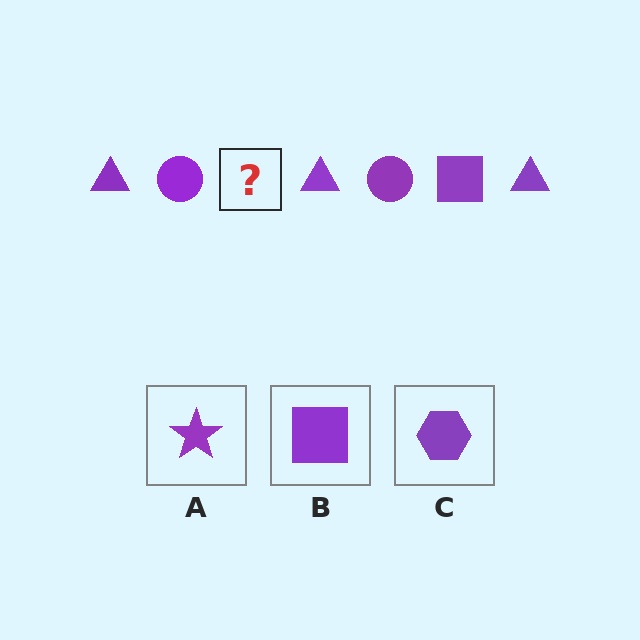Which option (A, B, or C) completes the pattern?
B.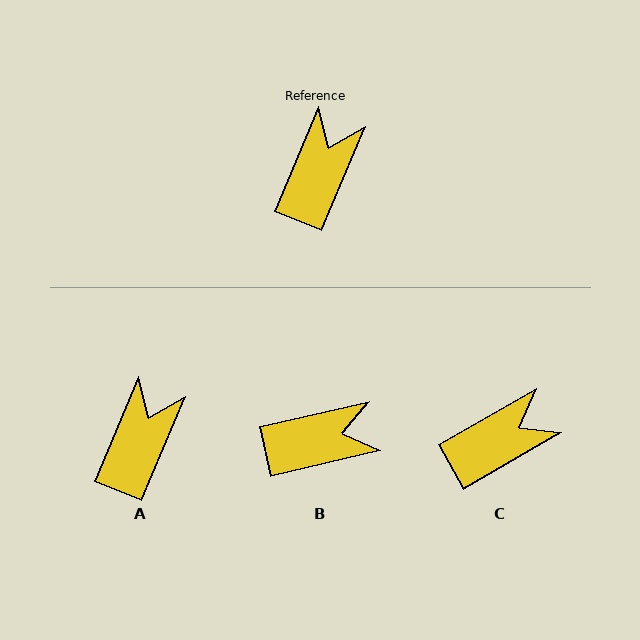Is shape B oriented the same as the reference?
No, it is off by about 54 degrees.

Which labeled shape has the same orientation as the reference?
A.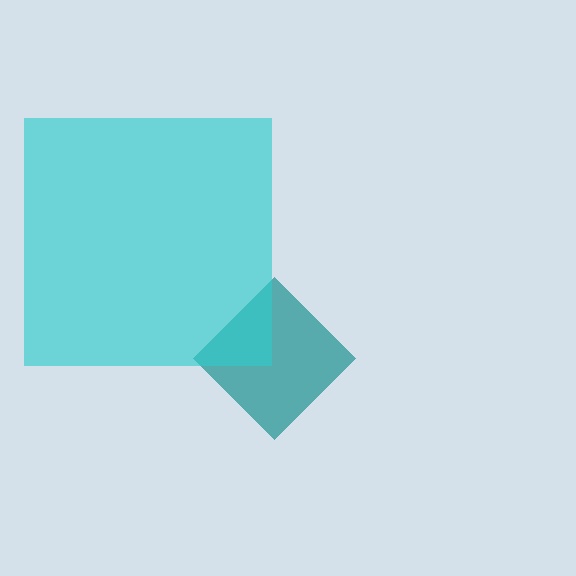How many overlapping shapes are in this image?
There are 2 overlapping shapes in the image.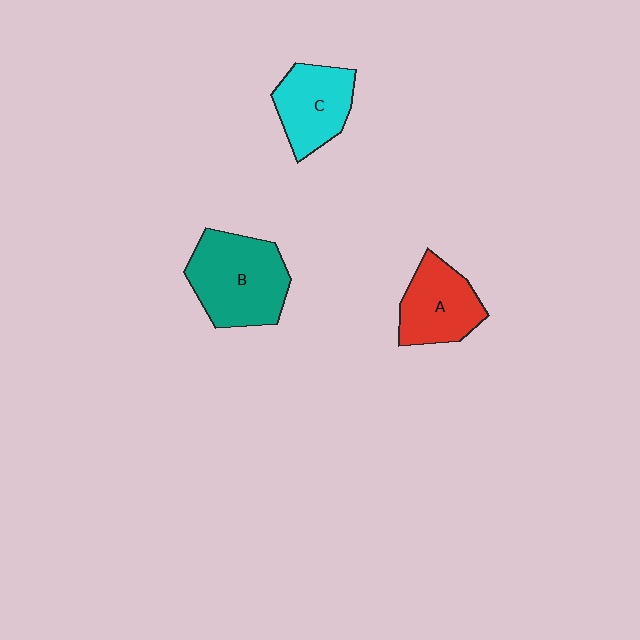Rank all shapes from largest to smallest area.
From largest to smallest: B (teal), A (red), C (cyan).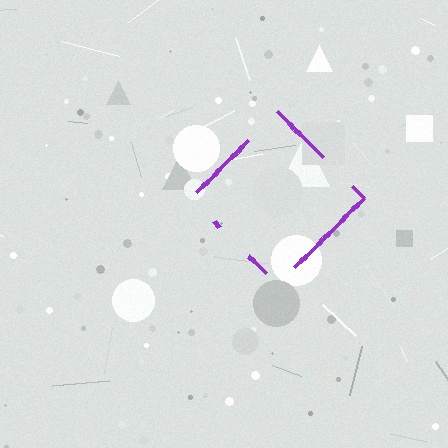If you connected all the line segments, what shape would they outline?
They would outline a diamond.